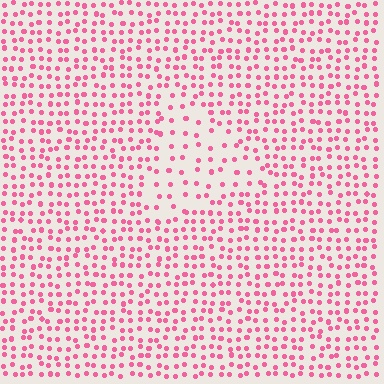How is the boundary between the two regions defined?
The boundary is defined by a change in element density (approximately 2.0x ratio). All elements are the same color, size, and shape.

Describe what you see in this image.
The image contains small pink elements arranged at two different densities. A triangle-shaped region is visible where the elements are less densely packed than the surrounding area.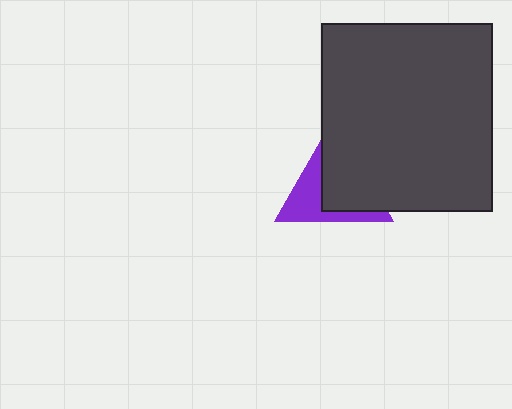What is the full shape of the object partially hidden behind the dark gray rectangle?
The partially hidden object is a purple triangle.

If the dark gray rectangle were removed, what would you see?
You would see the complete purple triangle.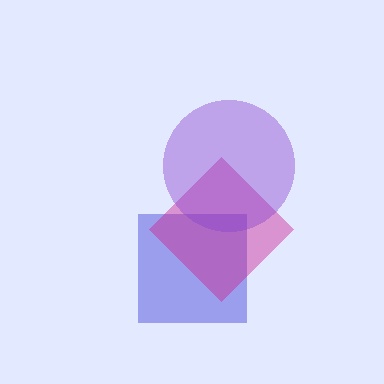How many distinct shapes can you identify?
There are 3 distinct shapes: a blue square, a magenta diamond, a purple circle.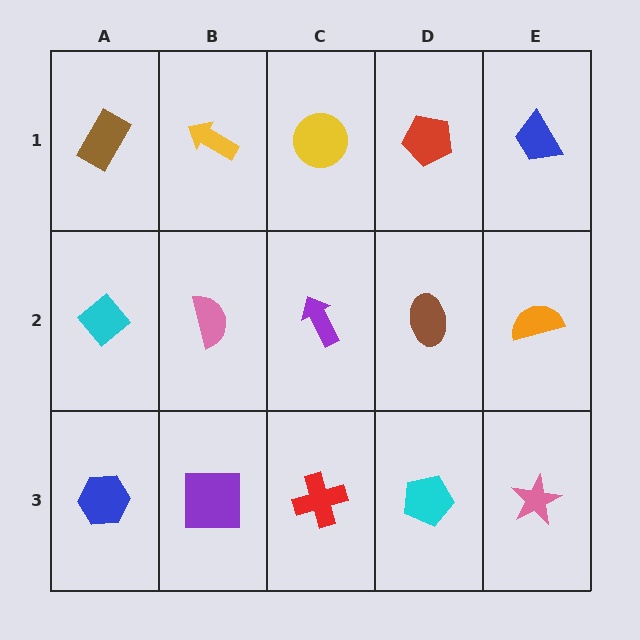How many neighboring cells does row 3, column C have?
3.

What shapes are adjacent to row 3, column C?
A purple arrow (row 2, column C), a purple square (row 3, column B), a cyan pentagon (row 3, column D).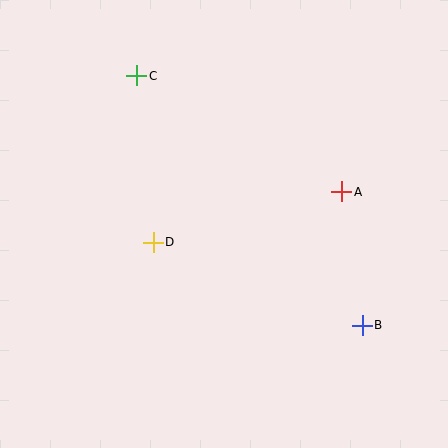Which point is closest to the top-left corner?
Point C is closest to the top-left corner.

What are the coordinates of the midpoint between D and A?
The midpoint between D and A is at (248, 217).